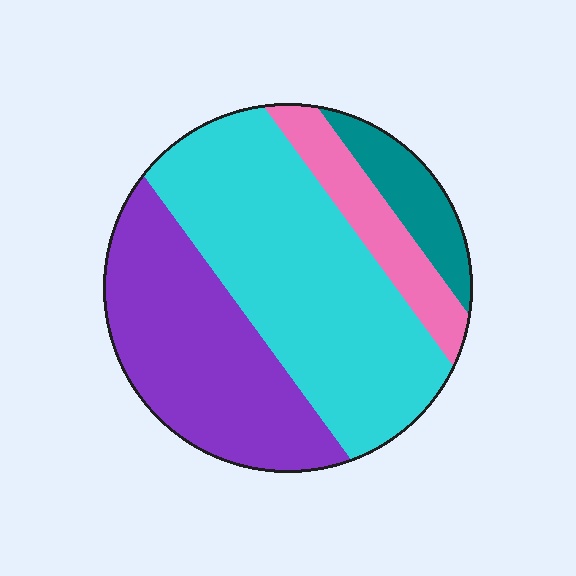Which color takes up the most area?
Cyan, at roughly 45%.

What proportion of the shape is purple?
Purple covers roughly 35% of the shape.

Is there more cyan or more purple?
Cyan.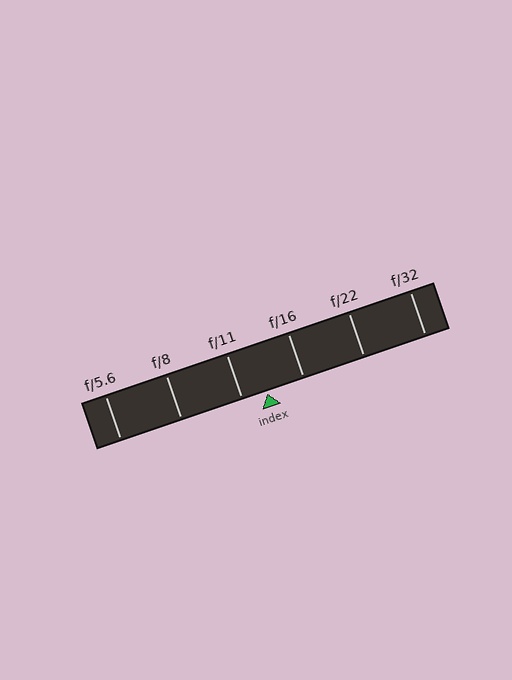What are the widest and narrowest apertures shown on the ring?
The widest aperture shown is f/5.6 and the narrowest is f/32.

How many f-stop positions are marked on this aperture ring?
There are 6 f-stop positions marked.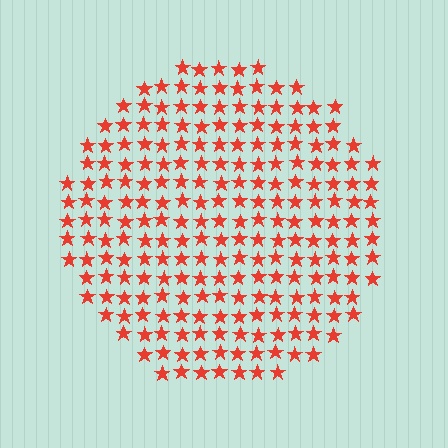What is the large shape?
The large shape is a circle.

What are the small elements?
The small elements are stars.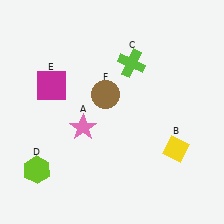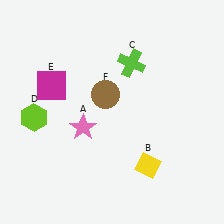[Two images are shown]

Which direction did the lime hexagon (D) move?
The lime hexagon (D) moved up.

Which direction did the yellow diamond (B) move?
The yellow diamond (B) moved left.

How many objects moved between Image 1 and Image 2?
2 objects moved between the two images.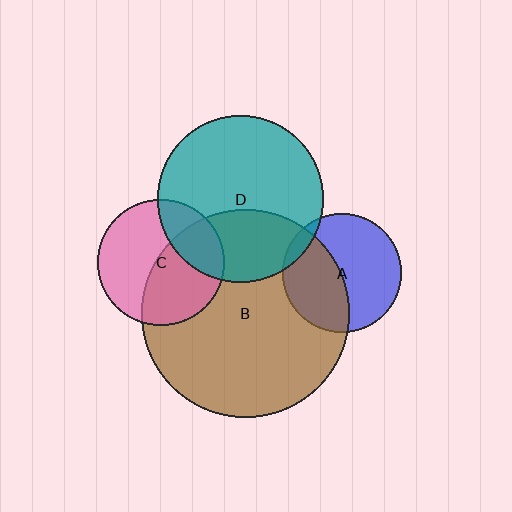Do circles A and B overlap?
Yes.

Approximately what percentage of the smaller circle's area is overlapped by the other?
Approximately 45%.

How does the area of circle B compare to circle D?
Approximately 1.6 times.